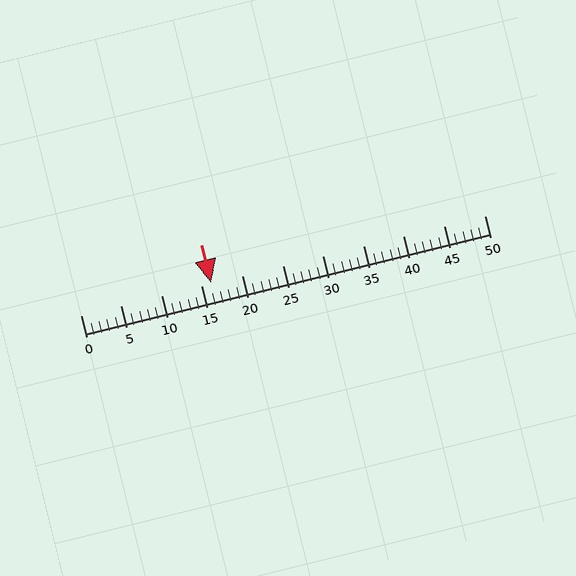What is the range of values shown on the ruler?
The ruler shows values from 0 to 50.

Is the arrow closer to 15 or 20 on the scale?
The arrow is closer to 15.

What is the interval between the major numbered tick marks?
The major tick marks are spaced 5 units apart.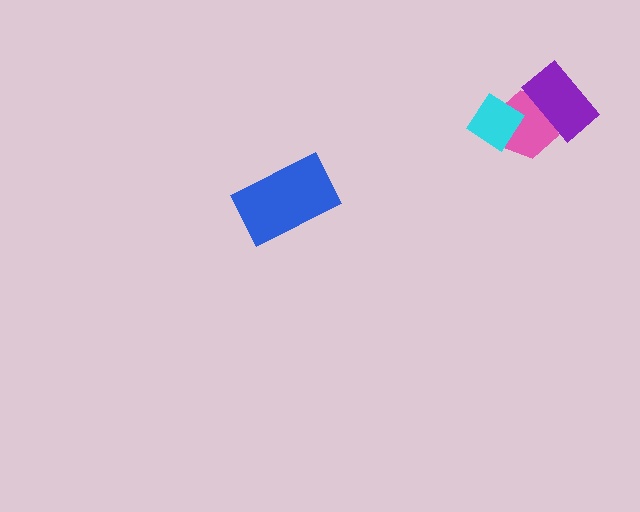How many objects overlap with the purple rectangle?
1 object overlaps with the purple rectangle.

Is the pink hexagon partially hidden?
Yes, it is partially covered by another shape.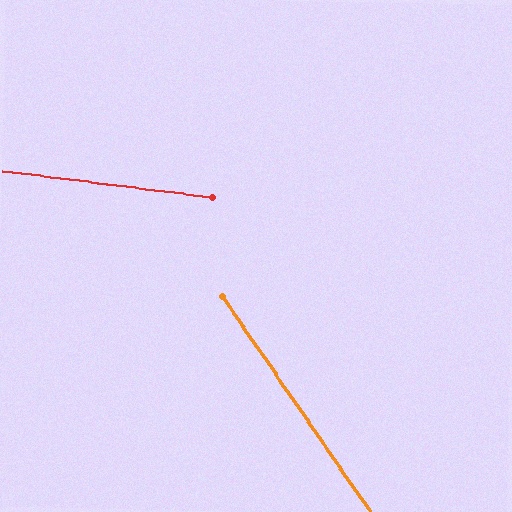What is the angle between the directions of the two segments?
Approximately 48 degrees.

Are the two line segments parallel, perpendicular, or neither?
Neither parallel nor perpendicular — they differ by about 48°.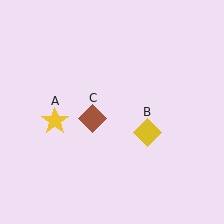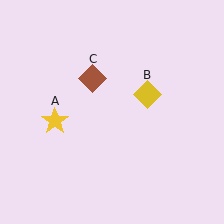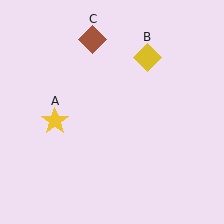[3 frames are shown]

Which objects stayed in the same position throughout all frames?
Yellow star (object A) remained stationary.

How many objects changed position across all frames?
2 objects changed position: yellow diamond (object B), brown diamond (object C).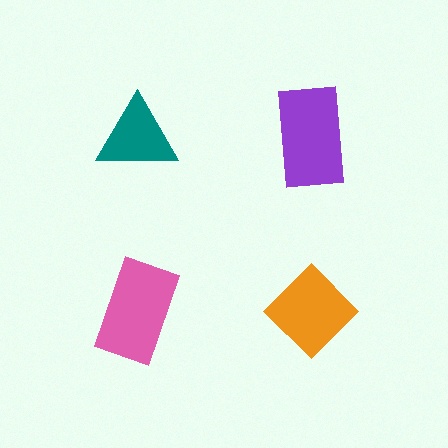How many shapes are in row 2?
2 shapes.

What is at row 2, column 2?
An orange diamond.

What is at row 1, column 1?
A teal triangle.